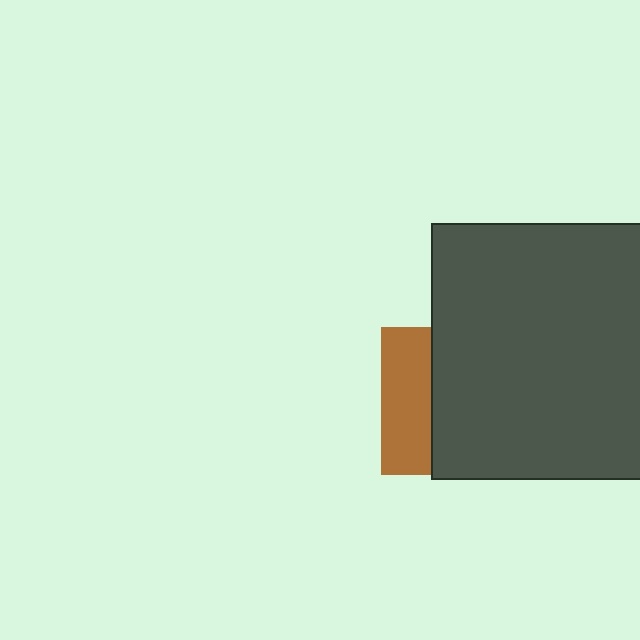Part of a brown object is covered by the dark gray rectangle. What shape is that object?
It is a square.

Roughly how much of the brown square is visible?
A small part of it is visible (roughly 34%).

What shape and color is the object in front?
The object in front is a dark gray rectangle.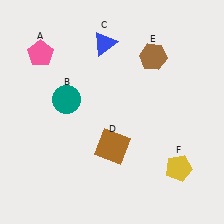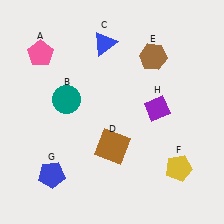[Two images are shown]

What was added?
A blue pentagon (G), a purple diamond (H) were added in Image 2.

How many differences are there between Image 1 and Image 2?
There are 2 differences between the two images.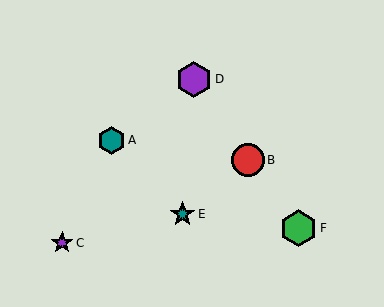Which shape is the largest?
The green hexagon (labeled F) is the largest.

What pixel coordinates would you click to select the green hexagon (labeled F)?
Click at (299, 228) to select the green hexagon F.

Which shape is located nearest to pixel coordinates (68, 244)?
The purple star (labeled C) at (62, 243) is nearest to that location.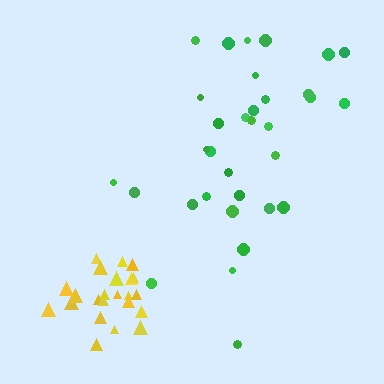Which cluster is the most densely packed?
Yellow.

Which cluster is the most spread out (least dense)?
Green.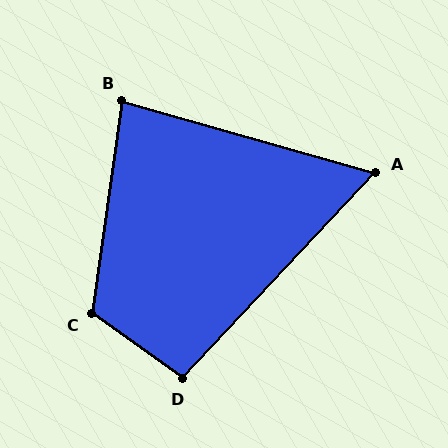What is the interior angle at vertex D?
Approximately 98 degrees (obtuse).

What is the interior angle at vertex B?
Approximately 82 degrees (acute).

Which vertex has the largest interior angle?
C, at approximately 117 degrees.